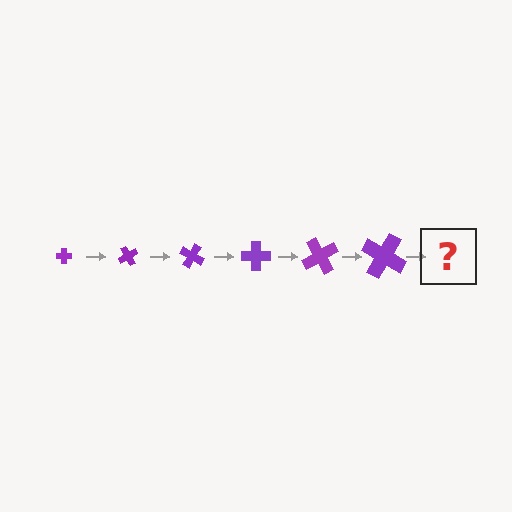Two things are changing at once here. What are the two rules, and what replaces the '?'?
The two rules are that the cross grows larger each step and it rotates 60 degrees each step. The '?' should be a cross, larger than the previous one and rotated 360 degrees from the start.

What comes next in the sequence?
The next element should be a cross, larger than the previous one and rotated 360 degrees from the start.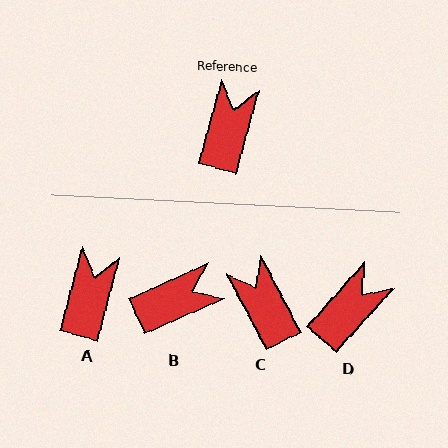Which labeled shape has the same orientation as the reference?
A.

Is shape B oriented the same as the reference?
No, it is off by about 51 degrees.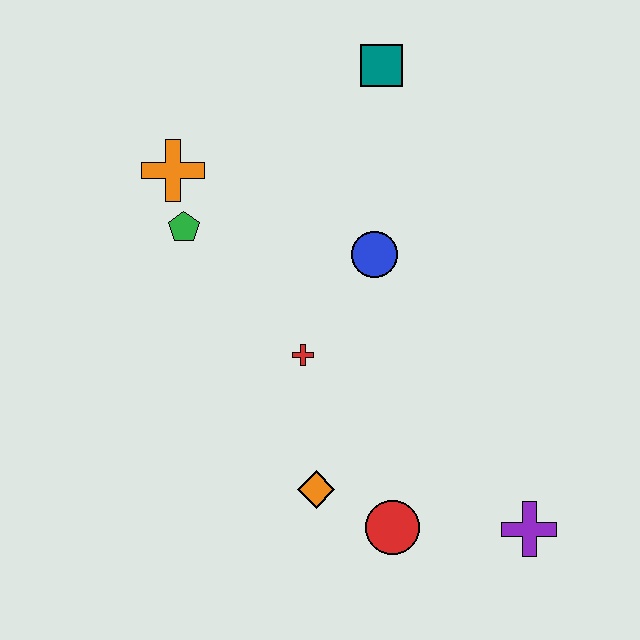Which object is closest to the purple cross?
The red circle is closest to the purple cross.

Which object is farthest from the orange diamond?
The teal square is farthest from the orange diamond.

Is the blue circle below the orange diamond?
No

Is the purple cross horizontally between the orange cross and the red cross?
No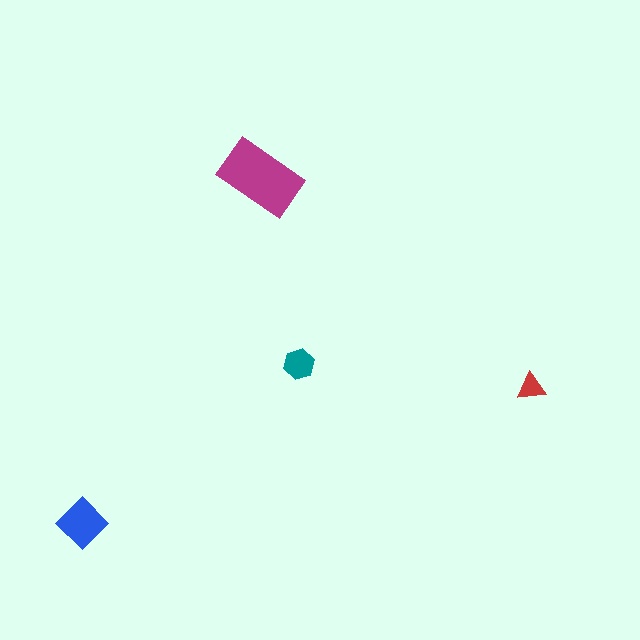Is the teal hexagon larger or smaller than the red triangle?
Larger.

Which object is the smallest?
The red triangle.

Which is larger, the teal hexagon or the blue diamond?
The blue diamond.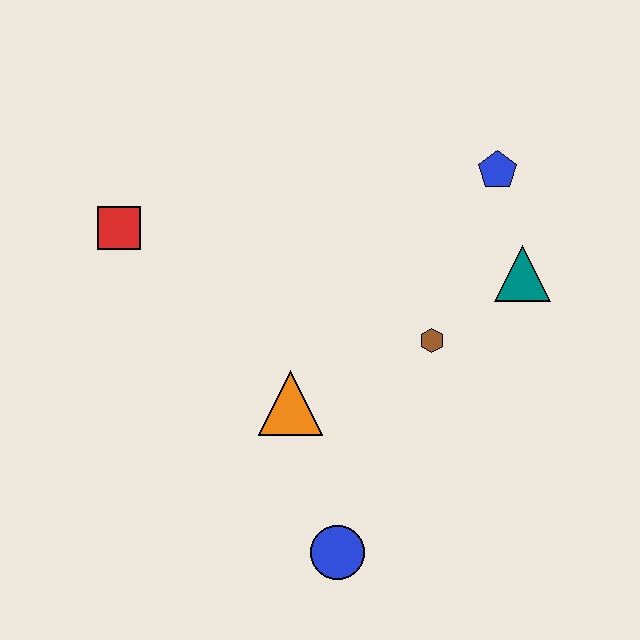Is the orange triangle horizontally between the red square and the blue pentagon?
Yes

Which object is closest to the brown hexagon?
The teal triangle is closest to the brown hexagon.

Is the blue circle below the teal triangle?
Yes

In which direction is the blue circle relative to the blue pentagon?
The blue circle is below the blue pentagon.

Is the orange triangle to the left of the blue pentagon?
Yes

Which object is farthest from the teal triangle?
The red square is farthest from the teal triangle.